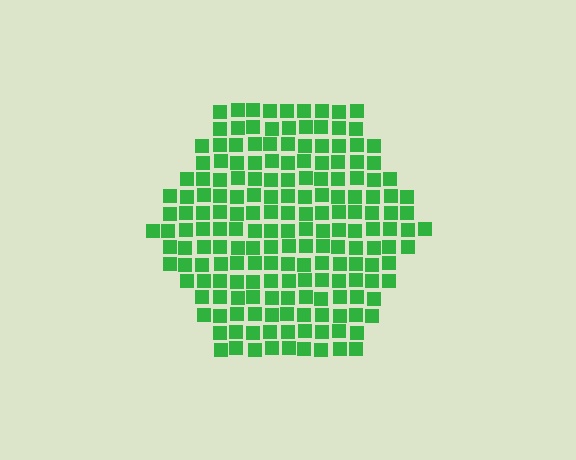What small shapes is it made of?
It is made of small squares.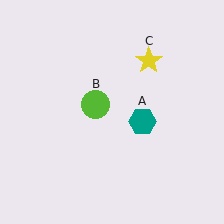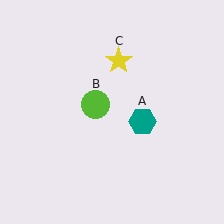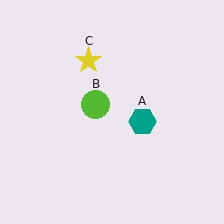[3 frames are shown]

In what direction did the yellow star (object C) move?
The yellow star (object C) moved left.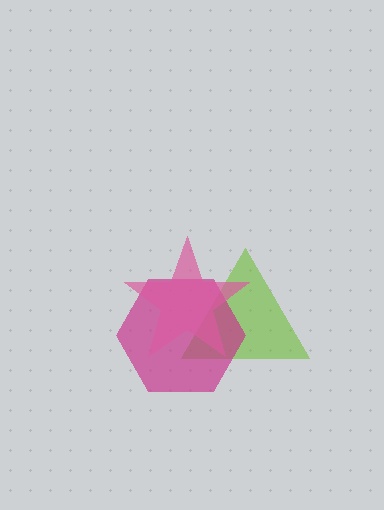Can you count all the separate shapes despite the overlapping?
Yes, there are 3 separate shapes.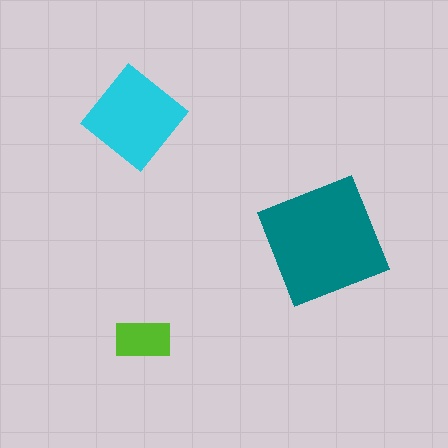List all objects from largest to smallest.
The teal square, the cyan diamond, the lime rectangle.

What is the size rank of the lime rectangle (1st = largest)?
3rd.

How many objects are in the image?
There are 3 objects in the image.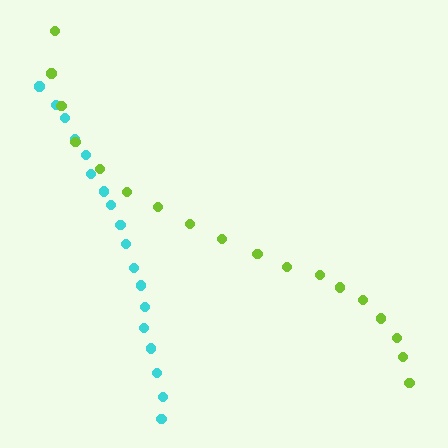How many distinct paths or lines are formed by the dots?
There are 2 distinct paths.